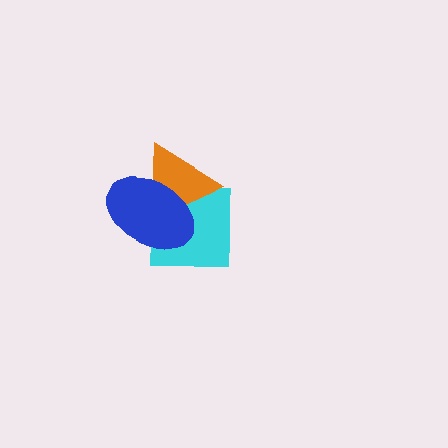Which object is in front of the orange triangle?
The blue ellipse is in front of the orange triangle.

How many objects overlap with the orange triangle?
2 objects overlap with the orange triangle.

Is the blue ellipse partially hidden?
No, no other shape covers it.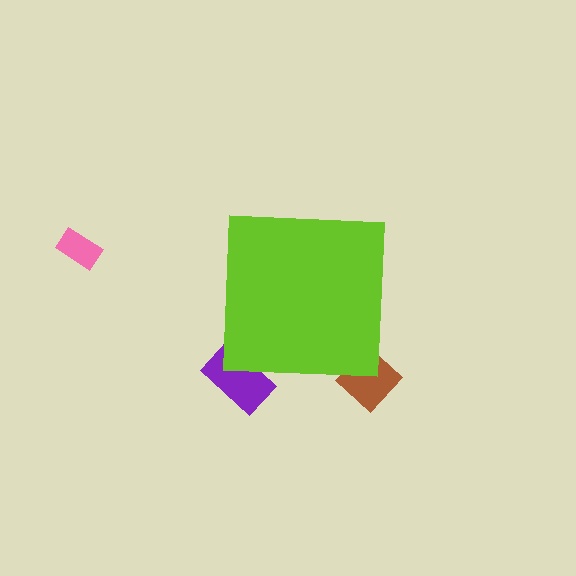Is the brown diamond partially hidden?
Yes, the brown diamond is partially hidden behind the lime square.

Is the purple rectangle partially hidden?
Yes, the purple rectangle is partially hidden behind the lime square.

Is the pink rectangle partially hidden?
No, the pink rectangle is fully visible.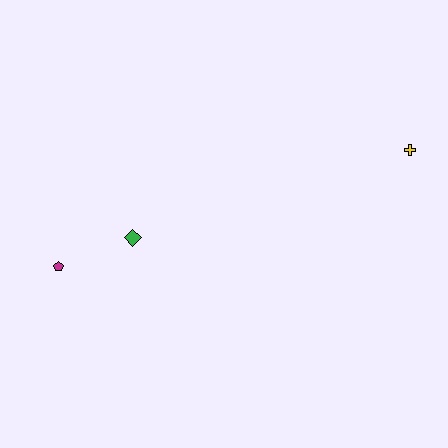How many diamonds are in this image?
There is 1 diamond.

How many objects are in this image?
There are 3 objects.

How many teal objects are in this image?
There are no teal objects.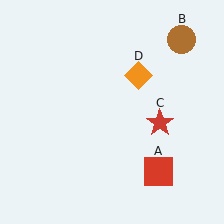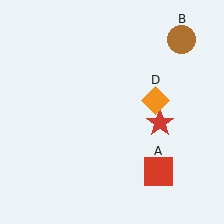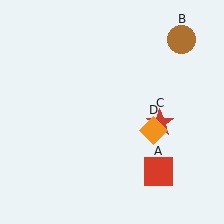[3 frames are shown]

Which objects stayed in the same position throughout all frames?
Red square (object A) and brown circle (object B) and red star (object C) remained stationary.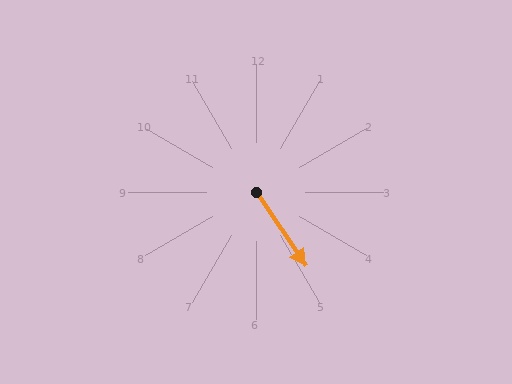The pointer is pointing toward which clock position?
Roughly 5 o'clock.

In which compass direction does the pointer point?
Southeast.